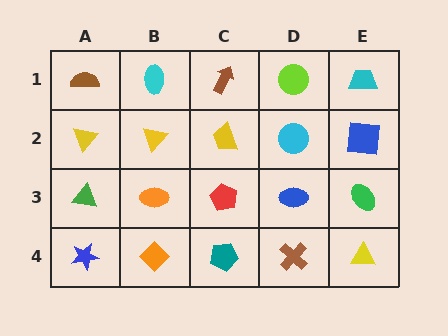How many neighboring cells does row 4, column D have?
3.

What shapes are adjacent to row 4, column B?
An orange ellipse (row 3, column B), a blue star (row 4, column A), a teal pentagon (row 4, column C).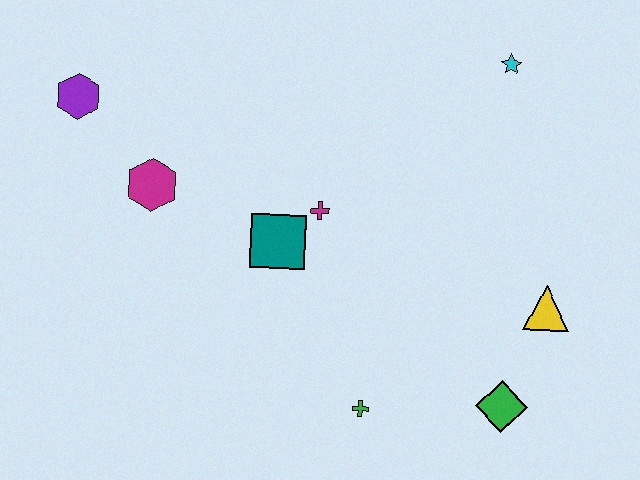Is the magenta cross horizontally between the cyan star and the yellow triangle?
No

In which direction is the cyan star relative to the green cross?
The cyan star is above the green cross.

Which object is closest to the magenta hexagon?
The purple hexagon is closest to the magenta hexagon.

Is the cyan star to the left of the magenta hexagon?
No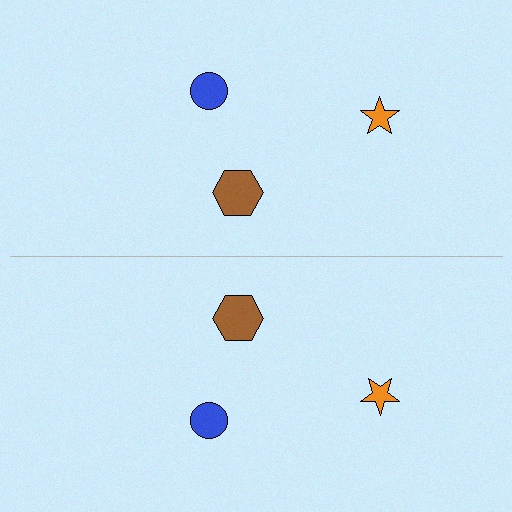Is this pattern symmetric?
Yes, this pattern has bilateral (reflection) symmetry.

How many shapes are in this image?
There are 6 shapes in this image.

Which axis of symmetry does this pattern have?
The pattern has a horizontal axis of symmetry running through the center of the image.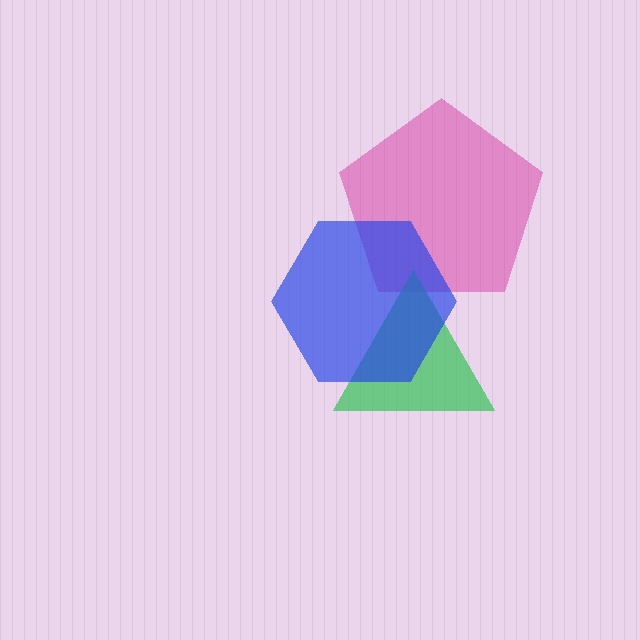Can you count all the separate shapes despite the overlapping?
Yes, there are 3 separate shapes.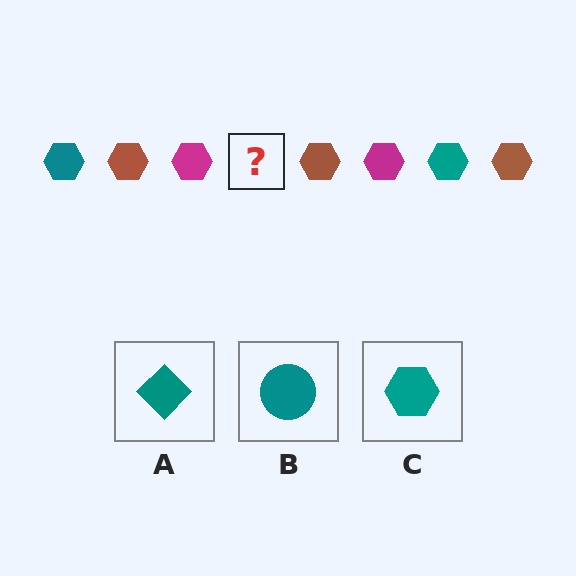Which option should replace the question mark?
Option C.